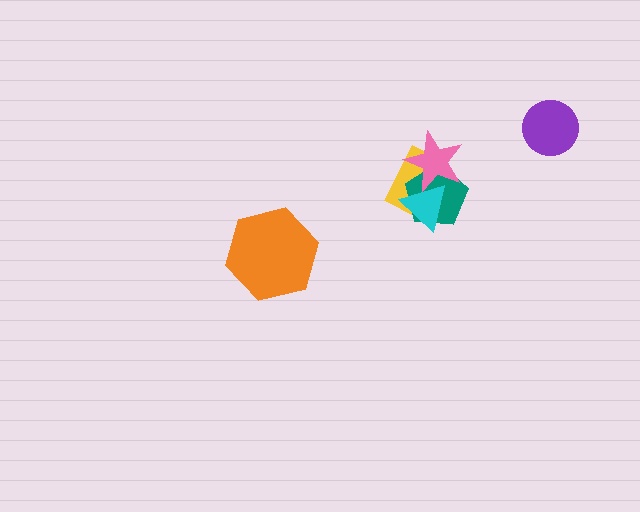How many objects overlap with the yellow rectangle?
3 objects overlap with the yellow rectangle.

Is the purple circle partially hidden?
No, no other shape covers it.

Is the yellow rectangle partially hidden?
Yes, it is partially covered by another shape.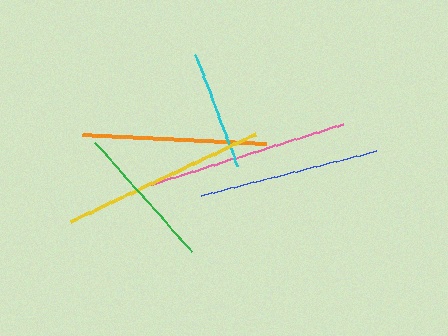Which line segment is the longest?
The pink line is the longest at approximately 205 pixels.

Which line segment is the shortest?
The cyan line is the shortest at approximately 119 pixels.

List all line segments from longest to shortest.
From longest to shortest: pink, yellow, orange, blue, green, cyan.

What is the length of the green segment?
The green segment is approximately 146 pixels long.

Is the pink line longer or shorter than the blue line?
The pink line is longer than the blue line.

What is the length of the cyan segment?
The cyan segment is approximately 119 pixels long.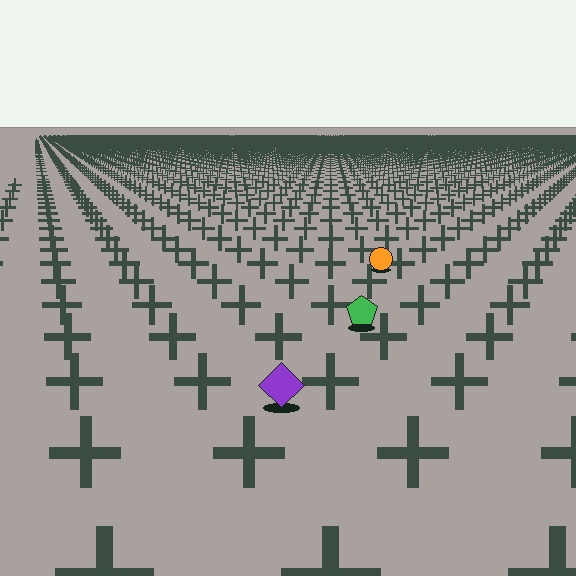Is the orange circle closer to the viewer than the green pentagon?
No. The green pentagon is closer — you can tell from the texture gradient: the ground texture is coarser near it.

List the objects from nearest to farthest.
From nearest to farthest: the purple diamond, the green pentagon, the orange circle.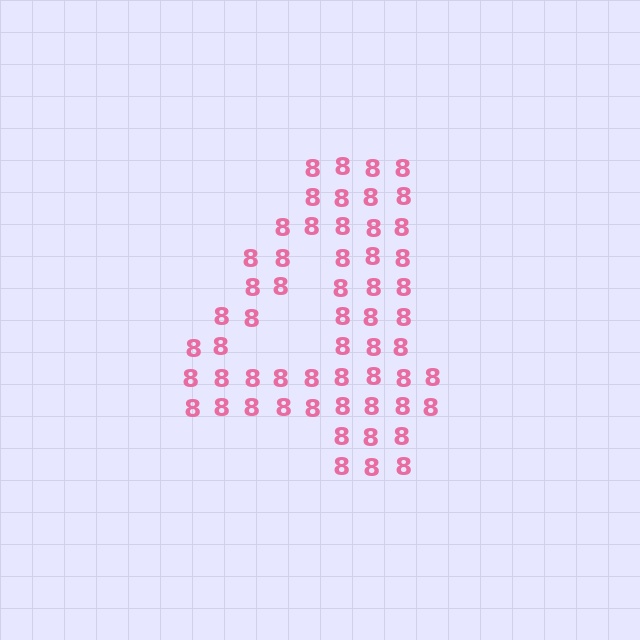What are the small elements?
The small elements are digit 8's.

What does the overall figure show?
The overall figure shows the digit 4.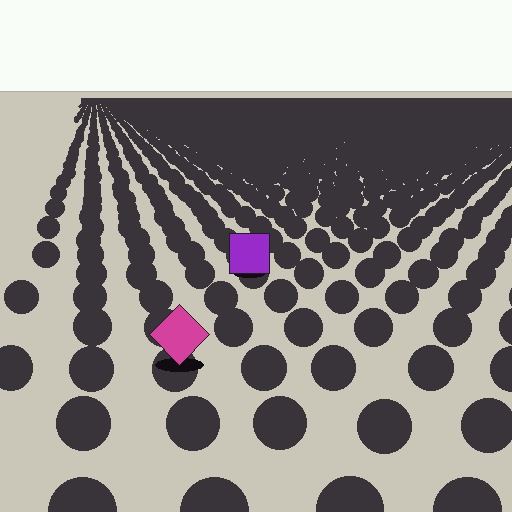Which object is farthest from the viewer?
The purple square is farthest from the viewer. It appears smaller and the ground texture around it is denser.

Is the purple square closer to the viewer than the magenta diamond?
No. The magenta diamond is closer — you can tell from the texture gradient: the ground texture is coarser near it.